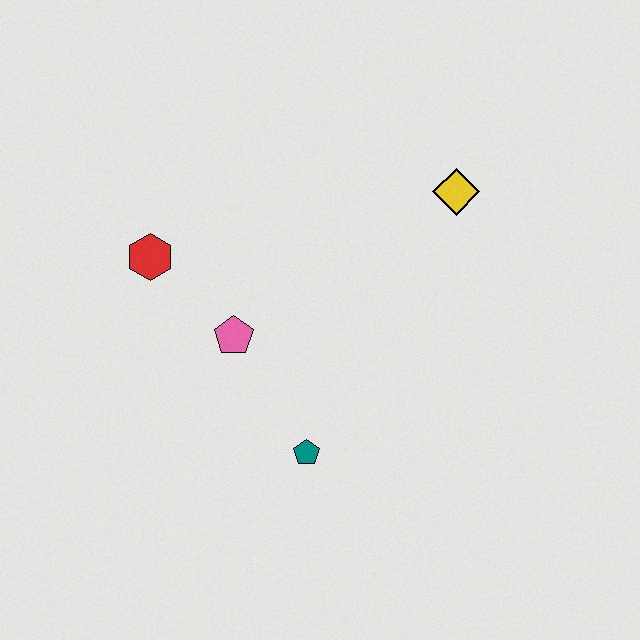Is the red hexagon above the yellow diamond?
No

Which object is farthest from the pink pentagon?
The yellow diamond is farthest from the pink pentagon.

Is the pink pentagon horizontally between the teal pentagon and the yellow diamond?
No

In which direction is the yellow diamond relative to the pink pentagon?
The yellow diamond is to the right of the pink pentagon.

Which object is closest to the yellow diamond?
The pink pentagon is closest to the yellow diamond.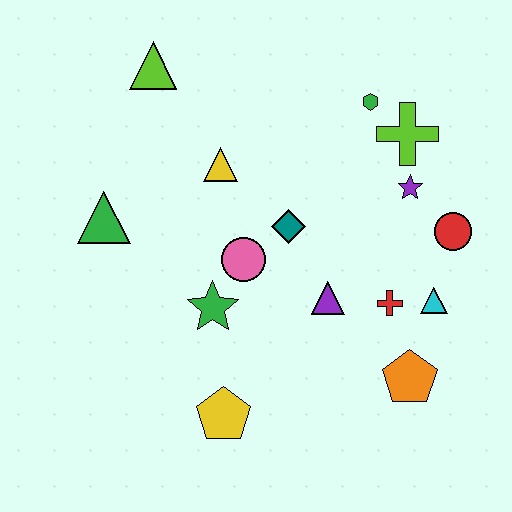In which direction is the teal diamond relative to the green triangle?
The teal diamond is to the right of the green triangle.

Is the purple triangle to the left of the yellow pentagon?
No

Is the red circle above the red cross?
Yes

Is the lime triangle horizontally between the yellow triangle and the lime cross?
No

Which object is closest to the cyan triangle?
The red cross is closest to the cyan triangle.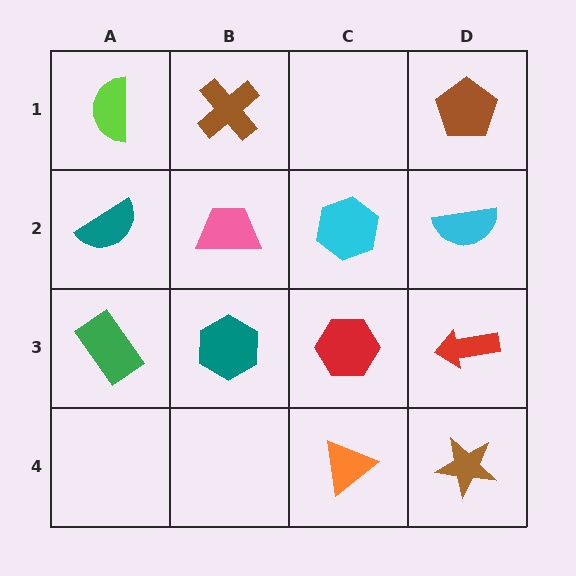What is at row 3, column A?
A green rectangle.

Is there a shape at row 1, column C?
No, that cell is empty.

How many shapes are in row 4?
2 shapes.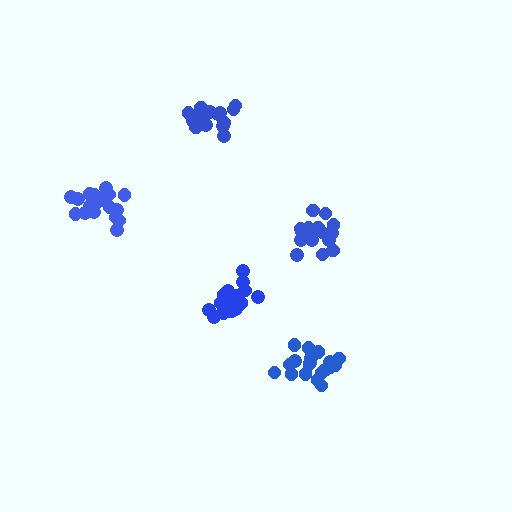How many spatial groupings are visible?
There are 5 spatial groupings.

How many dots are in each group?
Group 1: 20 dots, Group 2: 17 dots, Group 3: 17 dots, Group 4: 21 dots, Group 5: 19 dots (94 total).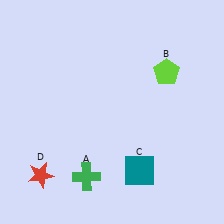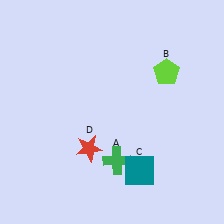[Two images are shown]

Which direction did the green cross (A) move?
The green cross (A) moved right.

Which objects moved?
The objects that moved are: the green cross (A), the red star (D).